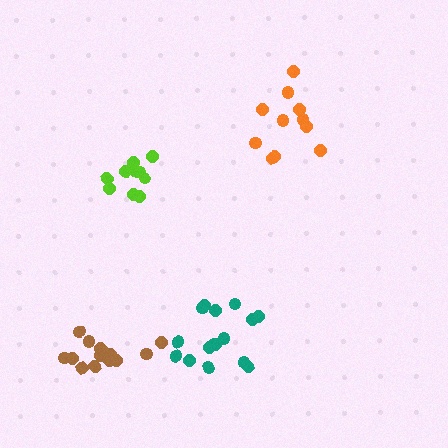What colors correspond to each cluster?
The clusters are colored: lime, teal, orange, brown.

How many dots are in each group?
Group 1: 10 dots, Group 2: 16 dots, Group 3: 11 dots, Group 4: 15 dots (52 total).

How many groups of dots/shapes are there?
There are 4 groups.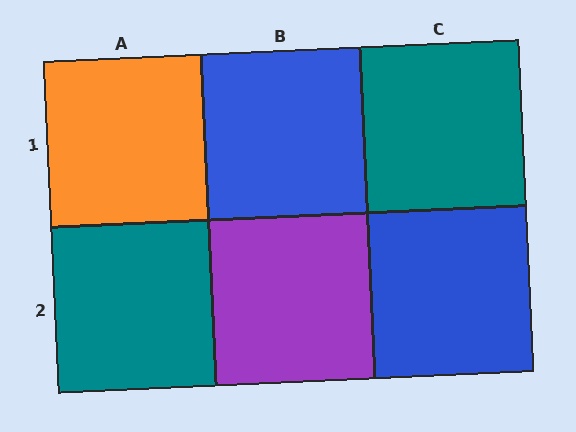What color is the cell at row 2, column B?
Purple.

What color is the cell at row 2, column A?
Teal.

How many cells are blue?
2 cells are blue.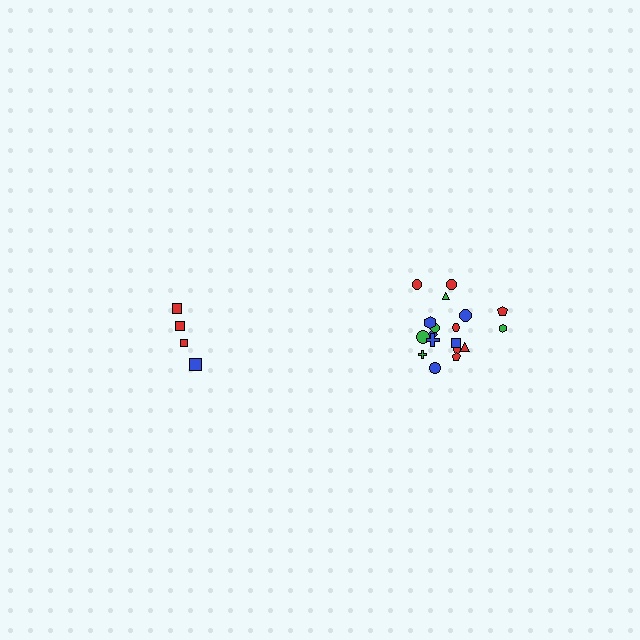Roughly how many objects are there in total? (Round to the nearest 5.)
Roughly 20 objects in total.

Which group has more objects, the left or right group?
The right group.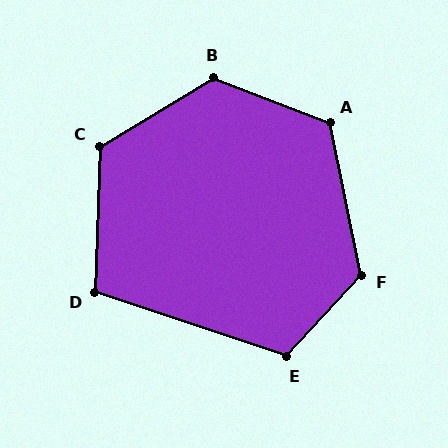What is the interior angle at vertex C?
Approximately 123 degrees (obtuse).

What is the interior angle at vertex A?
Approximately 123 degrees (obtuse).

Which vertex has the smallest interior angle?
D, at approximately 107 degrees.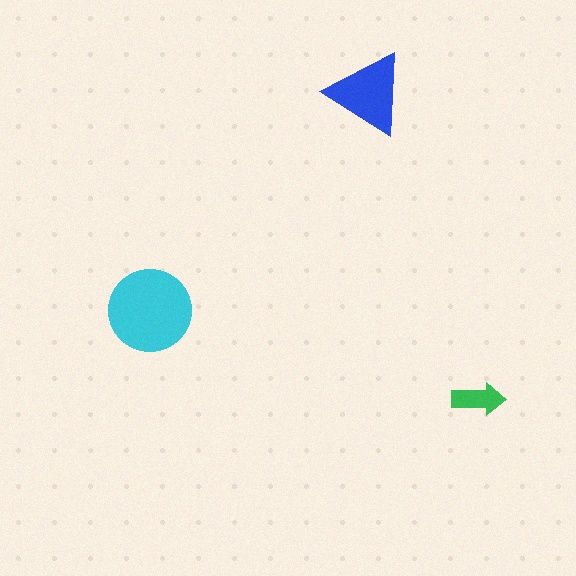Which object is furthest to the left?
The cyan circle is leftmost.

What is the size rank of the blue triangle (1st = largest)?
2nd.